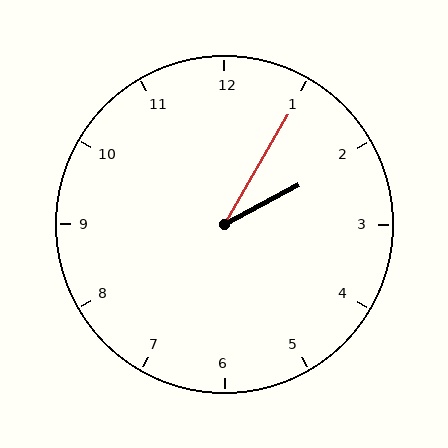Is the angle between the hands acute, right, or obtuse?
It is acute.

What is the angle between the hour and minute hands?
Approximately 32 degrees.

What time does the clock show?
2:05.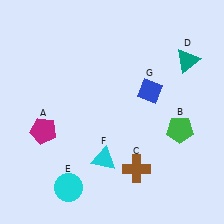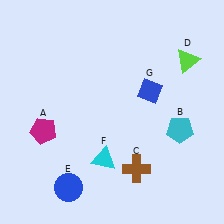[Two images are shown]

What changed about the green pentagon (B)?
In Image 1, B is green. In Image 2, it changed to cyan.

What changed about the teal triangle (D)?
In Image 1, D is teal. In Image 2, it changed to lime.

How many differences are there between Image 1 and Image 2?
There are 3 differences between the two images.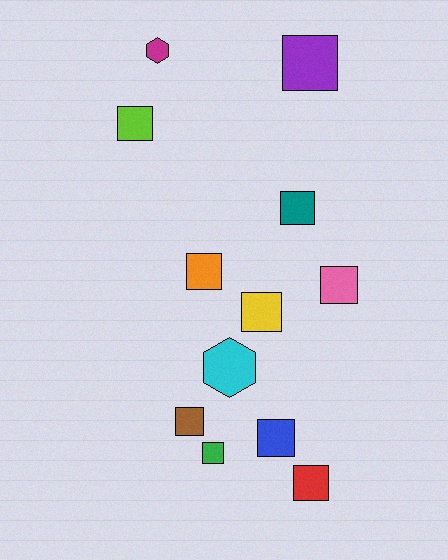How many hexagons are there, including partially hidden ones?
There are 2 hexagons.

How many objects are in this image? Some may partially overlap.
There are 12 objects.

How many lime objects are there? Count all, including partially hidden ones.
There is 1 lime object.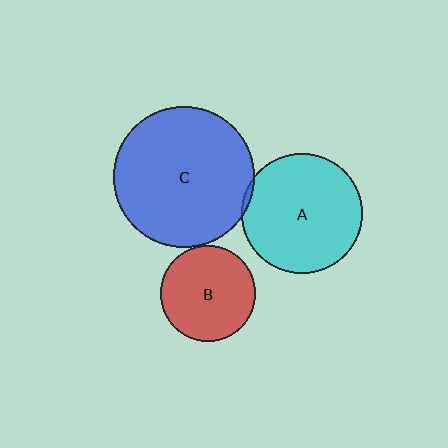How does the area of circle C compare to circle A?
Approximately 1.4 times.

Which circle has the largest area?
Circle C (blue).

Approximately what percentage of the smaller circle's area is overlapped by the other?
Approximately 5%.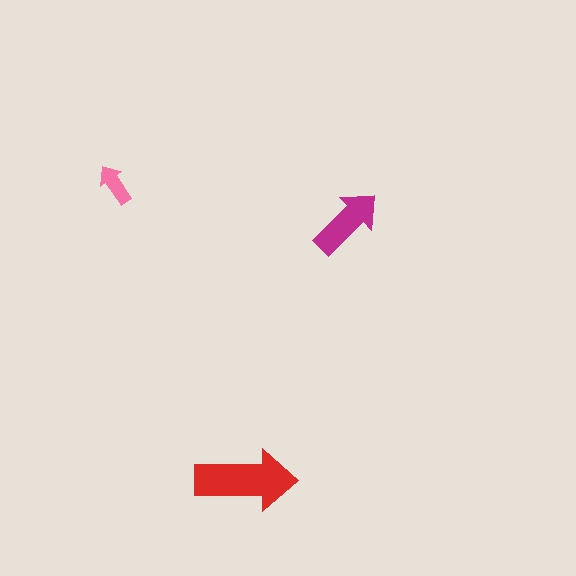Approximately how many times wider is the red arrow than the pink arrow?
About 2.5 times wider.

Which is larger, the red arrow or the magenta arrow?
The red one.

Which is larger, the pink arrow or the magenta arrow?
The magenta one.